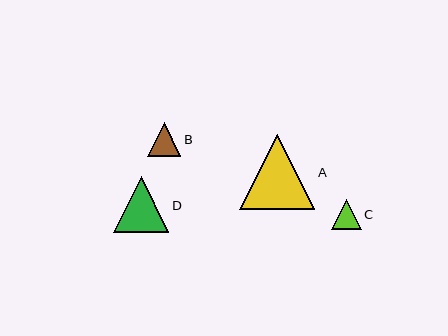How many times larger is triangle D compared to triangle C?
Triangle D is approximately 1.8 times the size of triangle C.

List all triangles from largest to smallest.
From largest to smallest: A, D, B, C.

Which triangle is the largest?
Triangle A is the largest with a size of approximately 75 pixels.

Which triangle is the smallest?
Triangle C is the smallest with a size of approximately 30 pixels.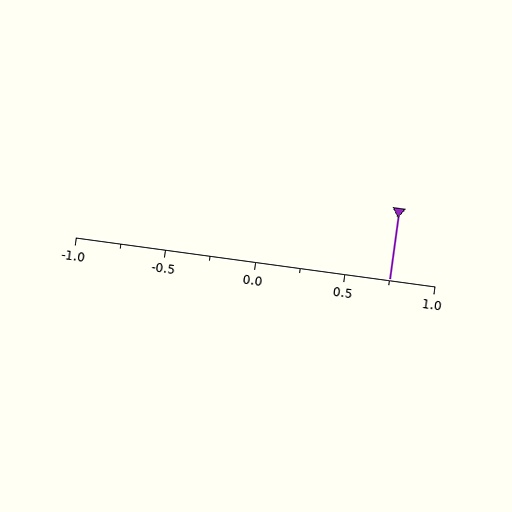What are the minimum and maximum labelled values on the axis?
The axis runs from -1.0 to 1.0.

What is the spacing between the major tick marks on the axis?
The major ticks are spaced 0.5 apart.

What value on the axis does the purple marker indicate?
The marker indicates approximately 0.75.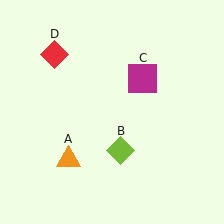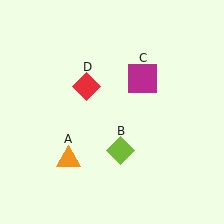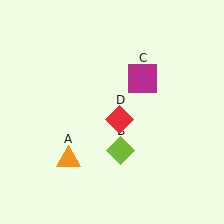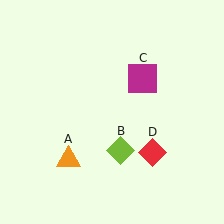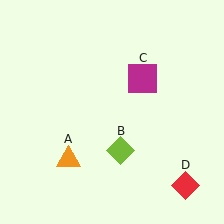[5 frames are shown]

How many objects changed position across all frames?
1 object changed position: red diamond (object D).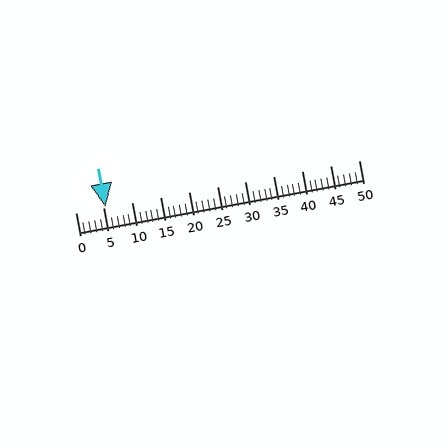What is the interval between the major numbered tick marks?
The major tick marks are spaced 5 units apart.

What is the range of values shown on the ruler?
The ruler shows values from 0 to 50.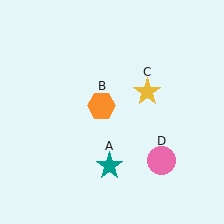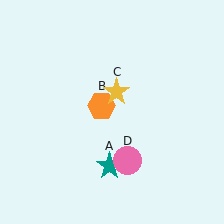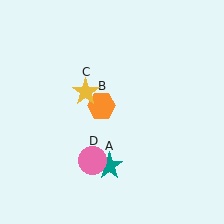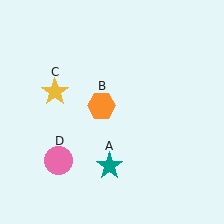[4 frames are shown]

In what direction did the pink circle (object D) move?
The pink circle (object D) moved left.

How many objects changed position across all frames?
2 objects changed position: yellow star (object C), pink circle (object D).